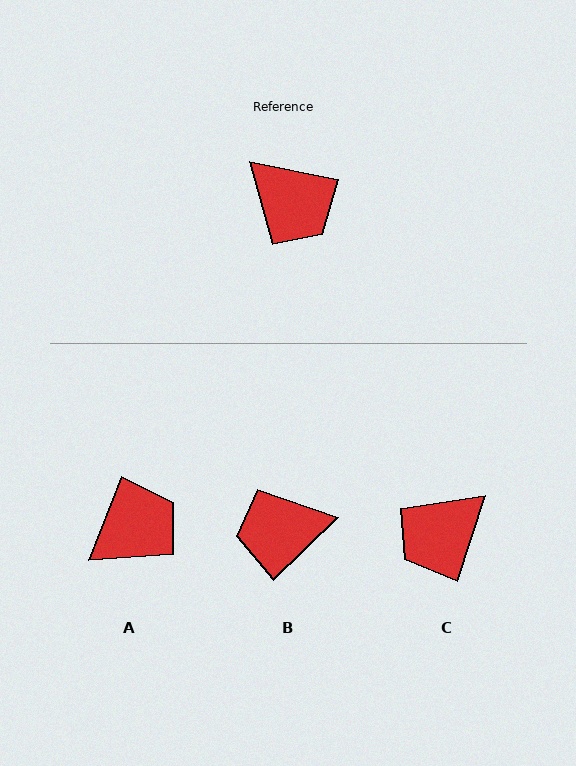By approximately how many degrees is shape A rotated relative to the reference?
Approximately 79 degrees counter-clockwise.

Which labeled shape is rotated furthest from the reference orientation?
B, about 125 degrees away.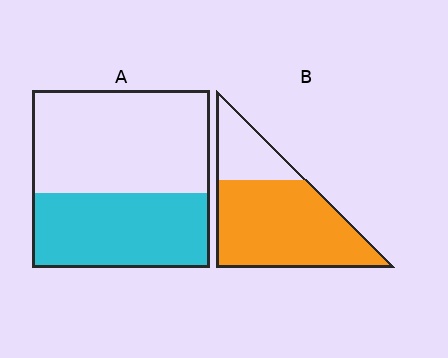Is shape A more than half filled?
No.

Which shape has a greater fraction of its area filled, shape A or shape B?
Shape B.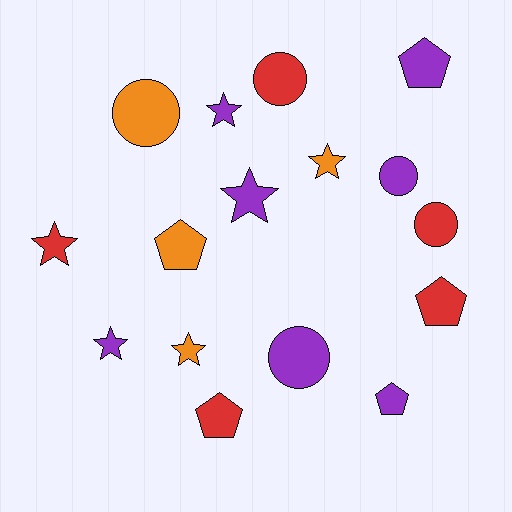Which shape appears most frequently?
Star, with 6 objects.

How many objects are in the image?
There are 16 objects.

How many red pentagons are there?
There are 2 red pentagons.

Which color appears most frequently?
Purple, with 7 objects.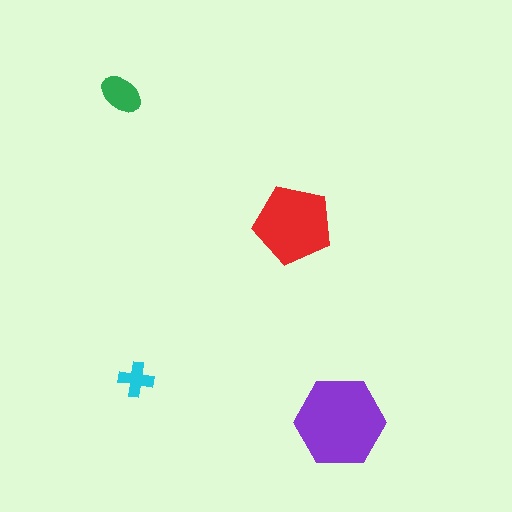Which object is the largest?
The purple hexagon.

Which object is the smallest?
The cyan cross.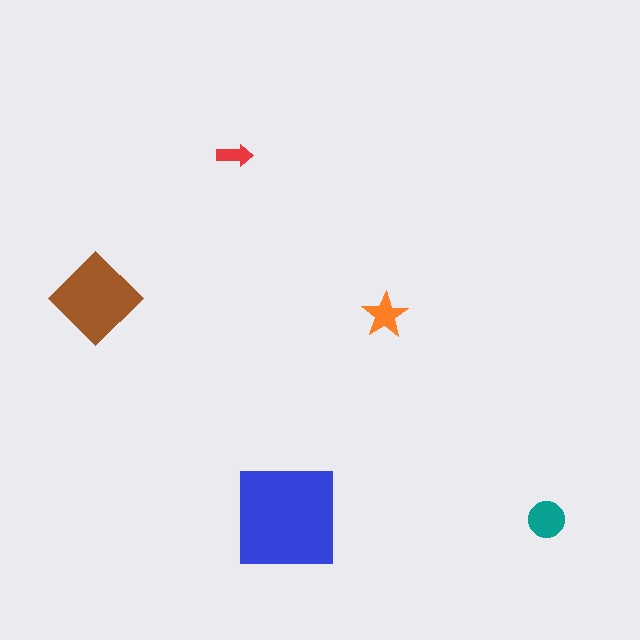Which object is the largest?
The blue square.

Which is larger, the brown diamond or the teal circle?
The brown diamond.